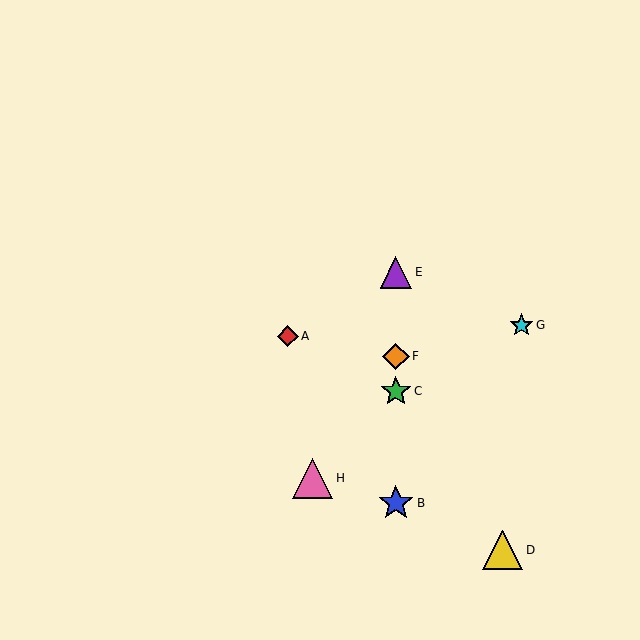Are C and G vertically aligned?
No, C is at x≈396 and G is at x≈522.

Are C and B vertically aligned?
Yes, both are at x≈396.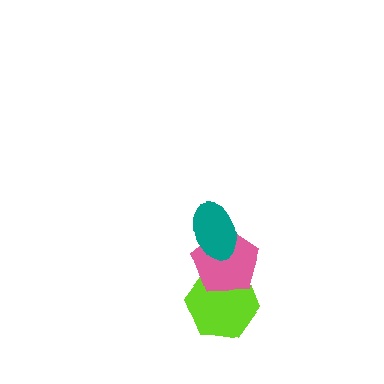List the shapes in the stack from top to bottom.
From top to bottom: the teal ellipse, the pink pentagon, the lime hexagon.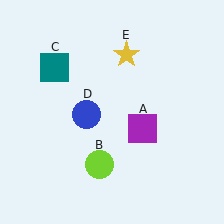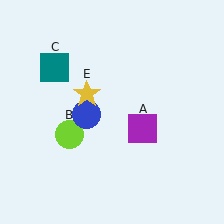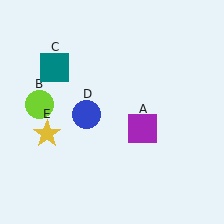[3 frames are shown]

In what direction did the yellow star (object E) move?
The yellow star (object E) moved down and to the left.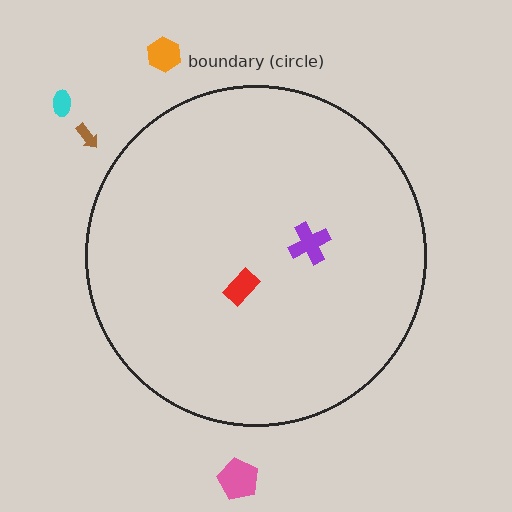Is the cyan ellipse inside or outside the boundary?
Outside.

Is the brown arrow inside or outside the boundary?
Outside.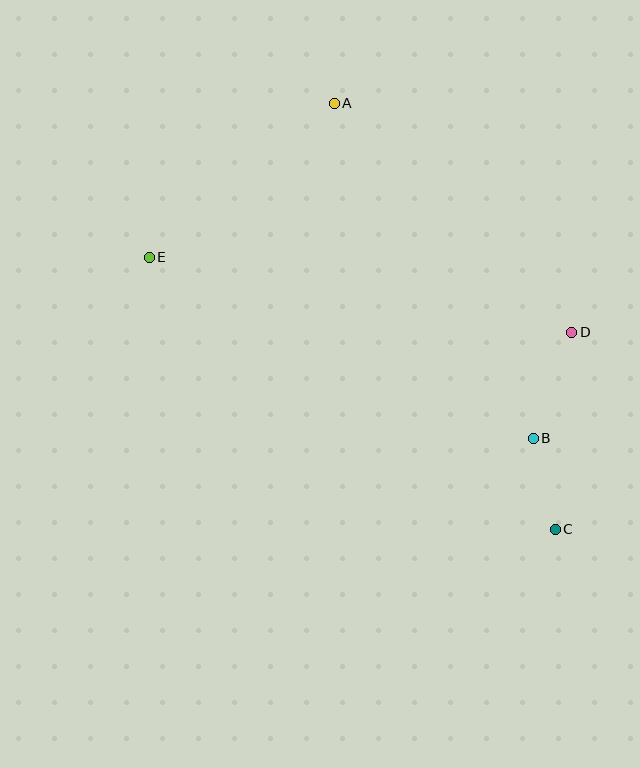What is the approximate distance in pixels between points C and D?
The distance between C and D is approximately 198 pixels.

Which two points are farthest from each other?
Points C and E are farthest from each other.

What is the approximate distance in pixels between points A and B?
The distance between A and B is approximately 389 pixels.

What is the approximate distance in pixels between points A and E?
The distance between A and E is approximately 240 pixels.